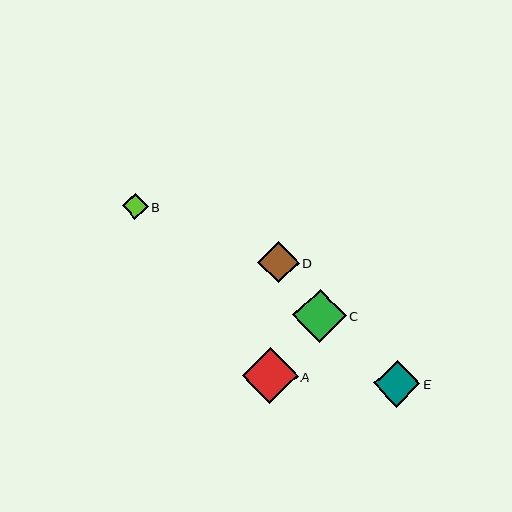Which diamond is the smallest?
Diamond B is the smallest with a size of approximately 26 pixels.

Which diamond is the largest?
Diamond A is the largest with a size of approximately 56 pixels.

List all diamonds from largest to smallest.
From largest to smallest: A, C, E, D, B.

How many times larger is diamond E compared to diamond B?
Diamond E is approximately 1.8 times the size of diamond B.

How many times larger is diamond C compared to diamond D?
Diamond C is approximately 1.3 times the size of diamond D.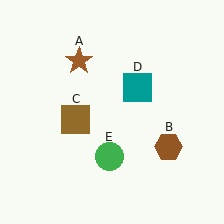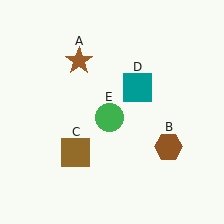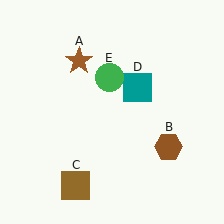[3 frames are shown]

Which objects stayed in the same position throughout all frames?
Brown star (object A) and brown hexagon (object B) and teal square (object D) remained stationary.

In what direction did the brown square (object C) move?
The brown square (object C) moved down.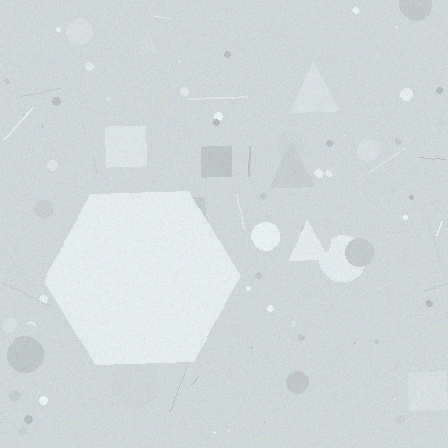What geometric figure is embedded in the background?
A hexagon is embedded in the background.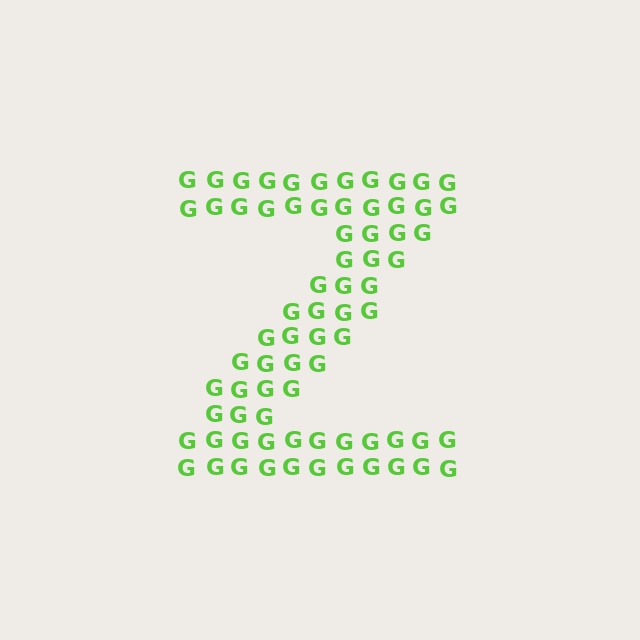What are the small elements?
The small elements are letter G's.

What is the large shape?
The large shape is the letter Z.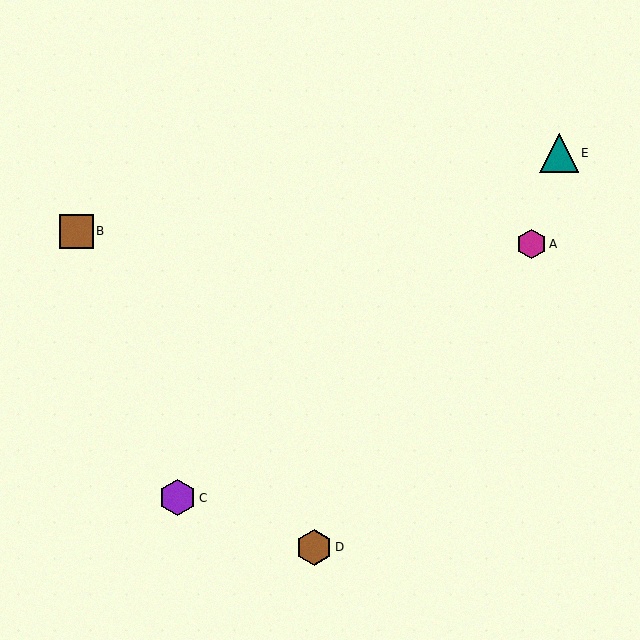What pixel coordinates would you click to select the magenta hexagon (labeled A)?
Click at (531, 244) to select the magenta hexagon A.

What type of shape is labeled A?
Shape A is a magenta hexagon.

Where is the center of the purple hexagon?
The center of the purple hexagon is at (178, 498).